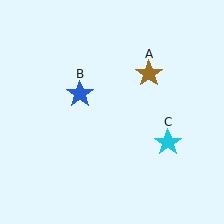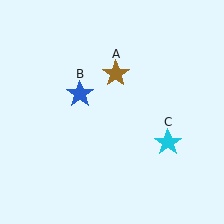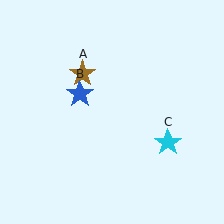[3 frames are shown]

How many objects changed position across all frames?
1 object changed position: brown star (object A).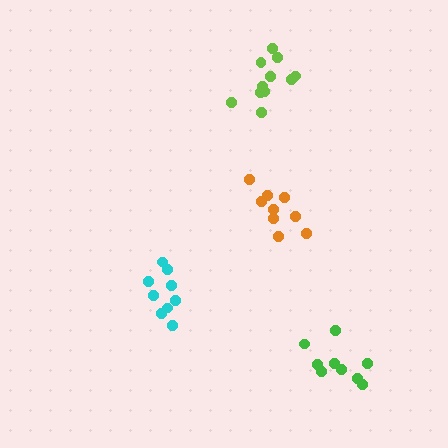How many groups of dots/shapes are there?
There are 4 groups.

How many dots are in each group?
Group 1: 9 dots, Group 2: 11 dots, Group 3: 9 dots, Group 4: 9 dots (38 total).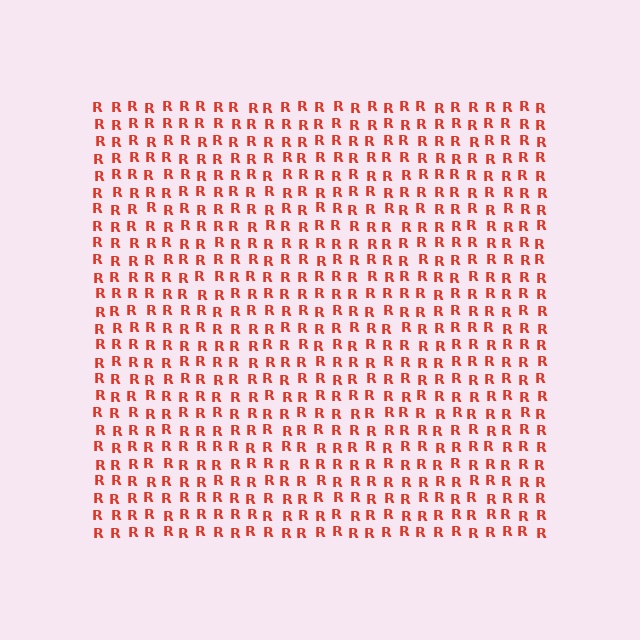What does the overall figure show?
The overall figure shows a square.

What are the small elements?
The small elements are letter R's.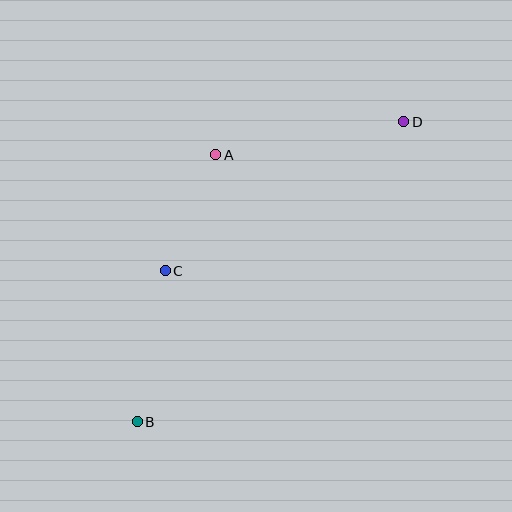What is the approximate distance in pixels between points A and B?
The distance between A and B is approximately 278 pixels.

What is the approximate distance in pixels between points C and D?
The distance between C and D is approximately 281 pixels.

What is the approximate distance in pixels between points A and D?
The distance between A and D is approximately 191 pixels.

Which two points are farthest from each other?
Points B and D are farthest from each other.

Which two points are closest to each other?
Points A and C are closest to each other.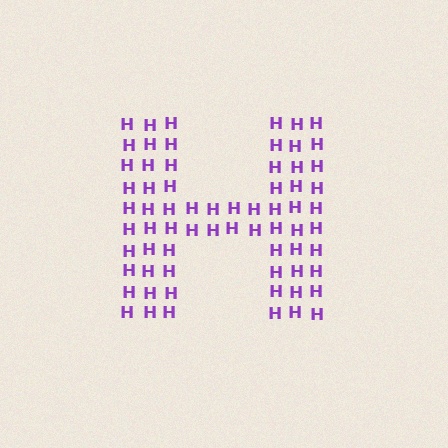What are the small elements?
The small elements are letter H's.